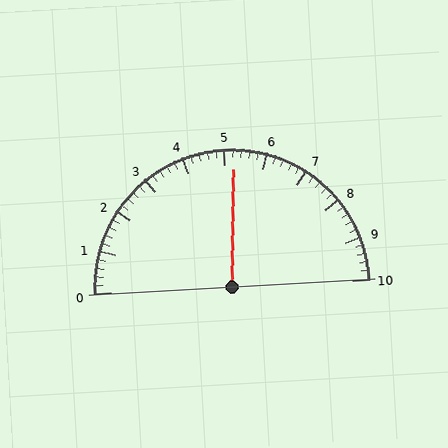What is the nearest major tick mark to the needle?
The nearest major tick mark is 5.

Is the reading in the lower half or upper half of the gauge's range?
The reading is in the upper half of the range (0 to 10).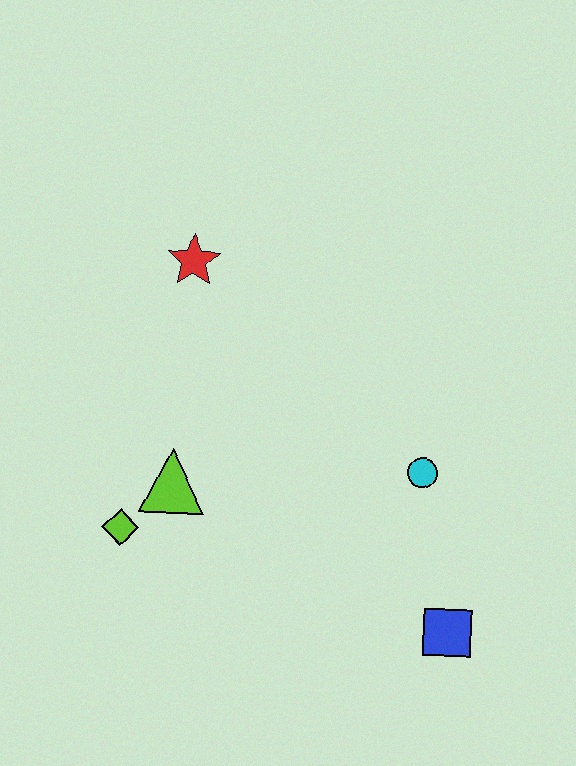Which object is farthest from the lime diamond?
The blue square is farthest from the lime diamond.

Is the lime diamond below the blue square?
No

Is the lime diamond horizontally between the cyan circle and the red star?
No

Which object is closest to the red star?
The lime triangle is closest to the red star.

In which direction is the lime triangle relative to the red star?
The lime triangle is below the red star.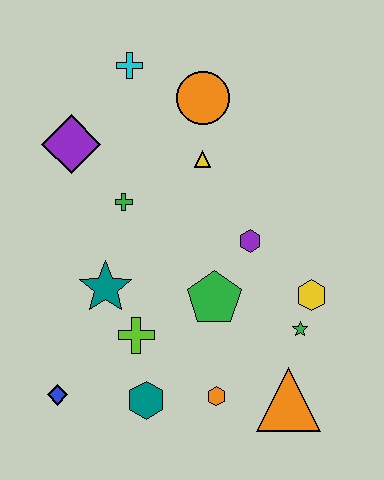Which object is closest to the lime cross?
The teal star is closest to the lime cross.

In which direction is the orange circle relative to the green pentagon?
The orange circle is above the green pentagon.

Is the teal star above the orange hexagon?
Yes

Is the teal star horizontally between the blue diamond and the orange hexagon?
Yes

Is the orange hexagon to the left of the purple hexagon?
Yes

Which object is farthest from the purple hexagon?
The blue diamond is farthest from the purple hexagon.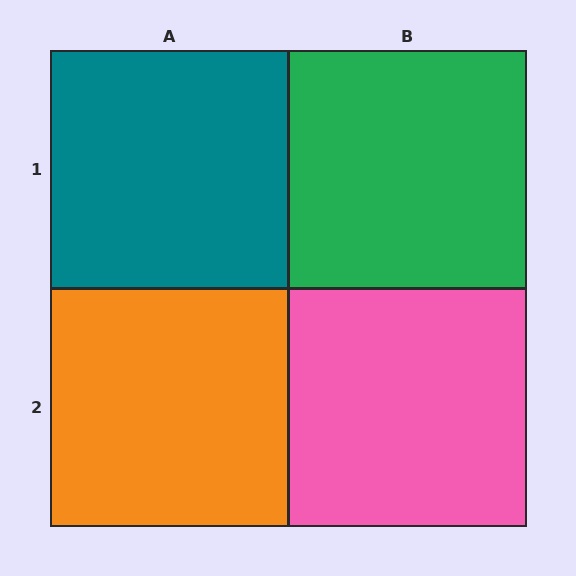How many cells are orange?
1 cell is orange.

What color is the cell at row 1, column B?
Green.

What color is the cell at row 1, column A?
Teal.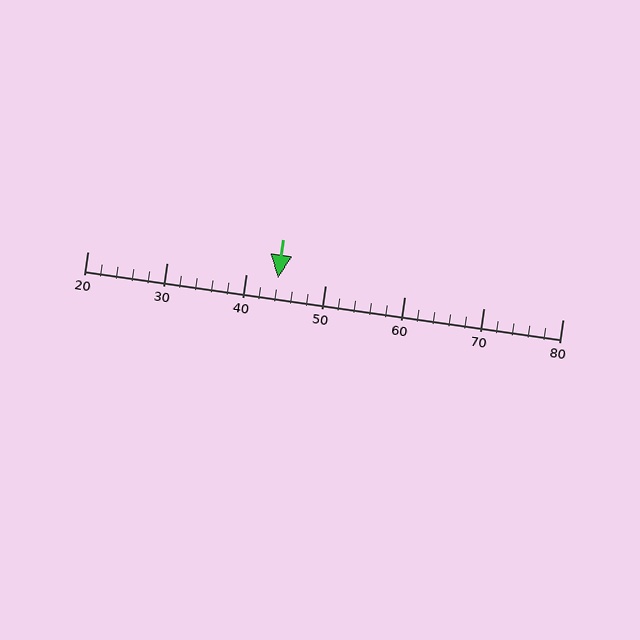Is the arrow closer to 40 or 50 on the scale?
The arrow is closer to 40.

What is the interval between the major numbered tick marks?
The major tick marks are spaced 10 units apart.